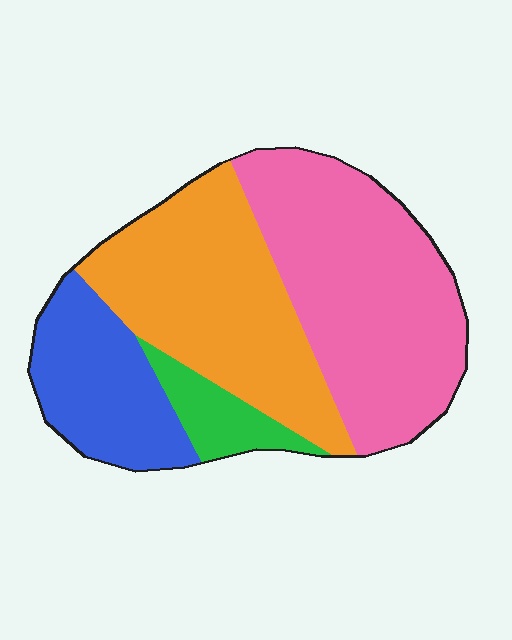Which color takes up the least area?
Green, at roughly 10%.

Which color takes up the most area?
Pink, at roughly 40%.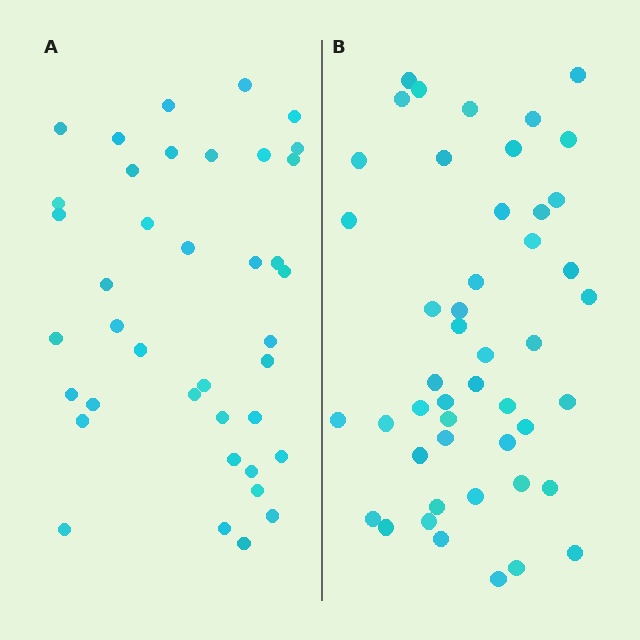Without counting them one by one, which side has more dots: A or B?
Region B (the right region) has more dots.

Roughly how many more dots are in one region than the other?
Region B has roughly 8 or so more dots than region A.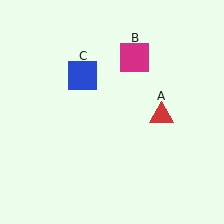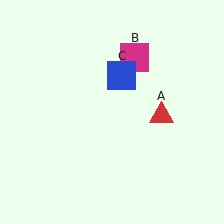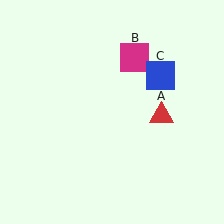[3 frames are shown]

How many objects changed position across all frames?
1 object changed position: blue square (object C).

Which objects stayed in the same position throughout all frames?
Red triangle (object A) and magenta square (object B) remained stationary.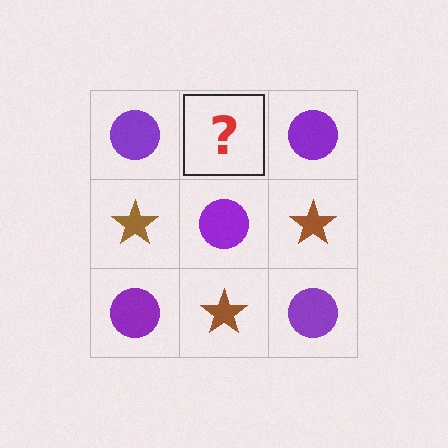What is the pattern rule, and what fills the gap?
The rule is that it alternates purple circle and brown star in a checkerboard pattern. The gap should be filled with a brown star.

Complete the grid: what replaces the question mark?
The question mark should be replaced with a brown star.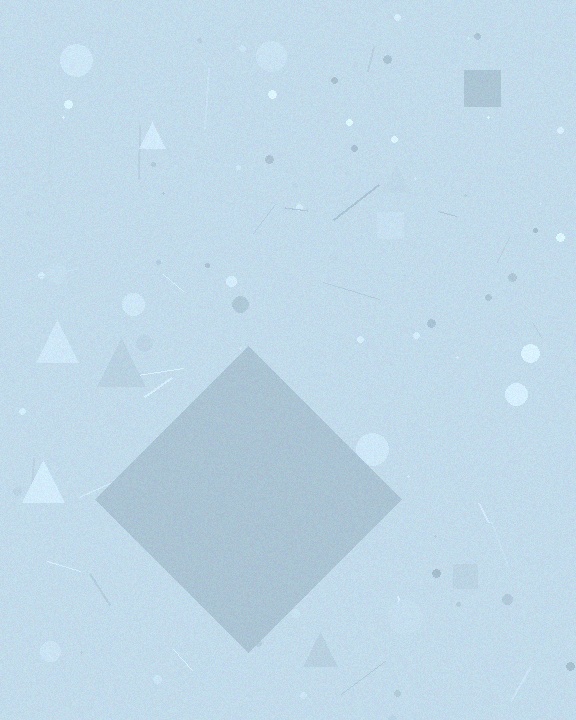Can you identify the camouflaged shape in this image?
The camouflaged shape is a diamond.